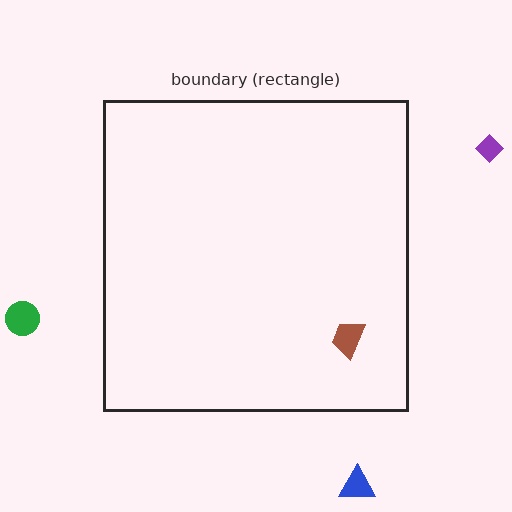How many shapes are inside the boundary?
1 inside, 3 outside.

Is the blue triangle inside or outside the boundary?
Outside.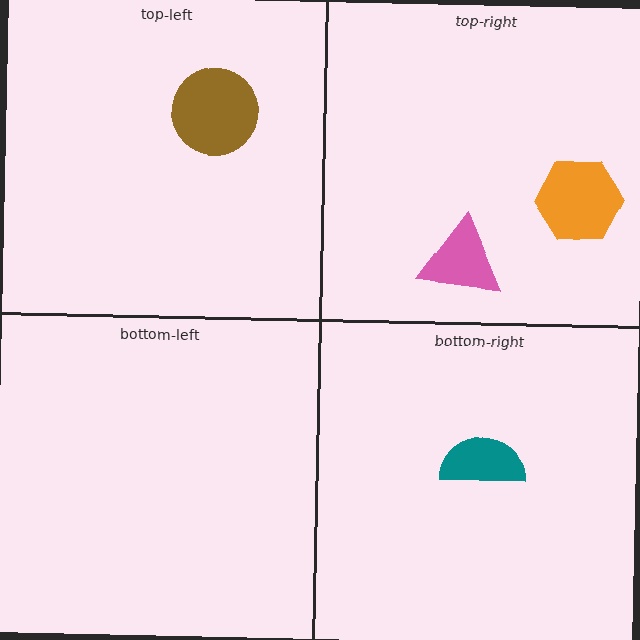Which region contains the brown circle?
The top-left region.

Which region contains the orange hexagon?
The top-right region.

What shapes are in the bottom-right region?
The teal semicircle.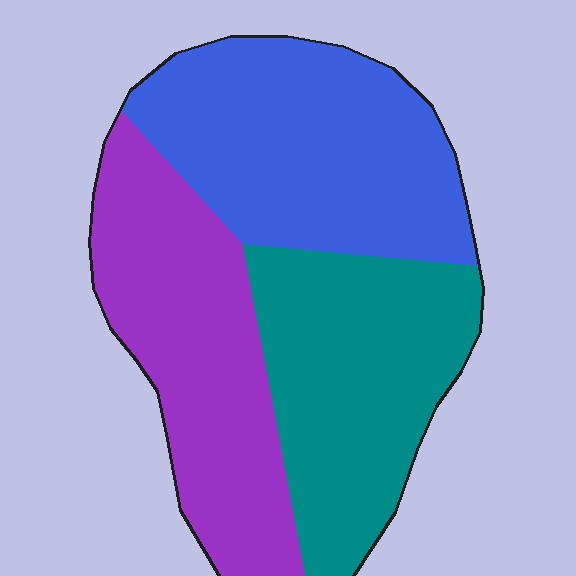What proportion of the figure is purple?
Purple takes up about one third (1/3) of the figure.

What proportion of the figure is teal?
Teal covers roughly 30% of the figure.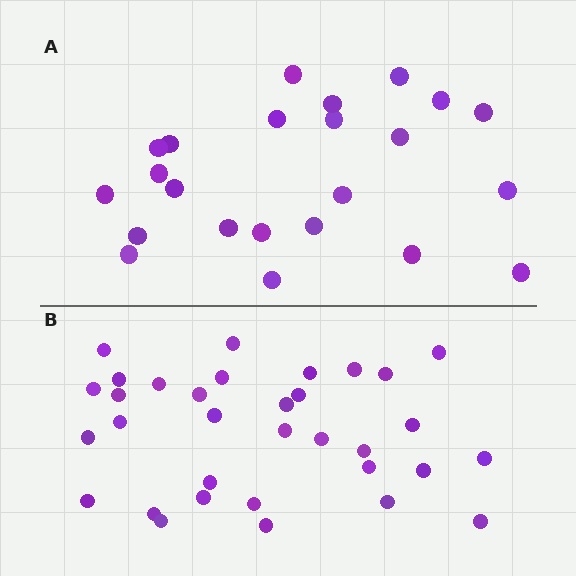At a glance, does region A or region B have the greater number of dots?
Region B (the bottom region) has more dots.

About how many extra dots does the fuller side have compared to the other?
Region B has roughly 10 or so more dots than region A.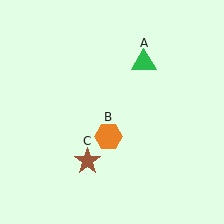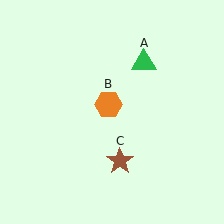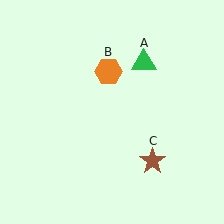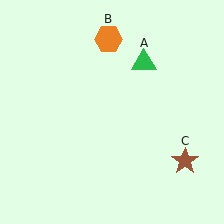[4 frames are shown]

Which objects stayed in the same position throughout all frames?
Green triangle (object A) remained stationary.